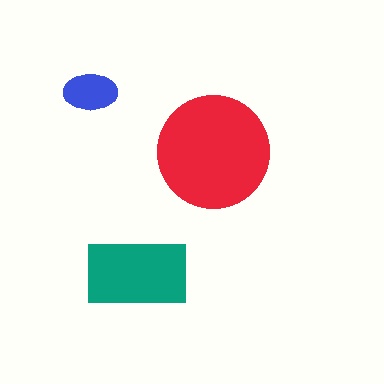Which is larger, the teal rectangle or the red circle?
The red circle.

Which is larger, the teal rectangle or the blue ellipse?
The teal rectangle.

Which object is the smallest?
The blue ellipse.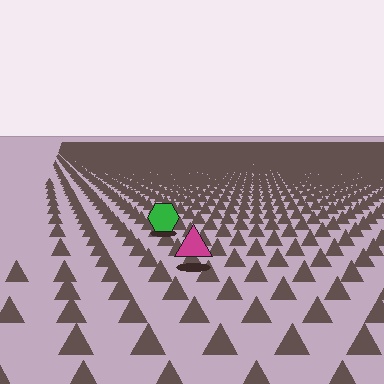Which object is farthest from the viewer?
The green hexagon is farthest from the viewer. It appears smaller and the ground texture around it is denser.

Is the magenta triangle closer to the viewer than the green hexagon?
Yes. The magenta triangle is closer — you can tell from the texture gradient: the ground texture is coarser near it.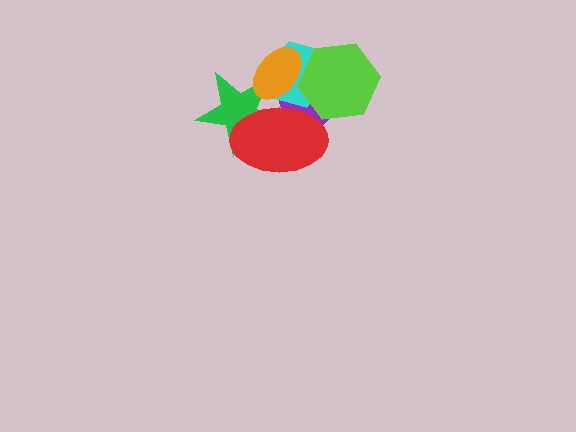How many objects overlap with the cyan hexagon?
5 objects overlap with the cyan hexagon.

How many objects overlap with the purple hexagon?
4 objects overlap with the purple hexagon.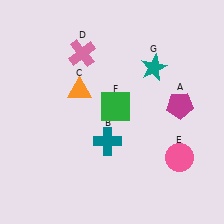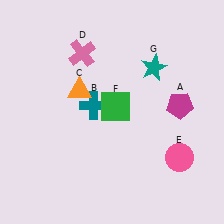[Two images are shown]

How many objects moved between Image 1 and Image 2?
1 object moved between the two images.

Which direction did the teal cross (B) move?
The teal cross (B) moved up.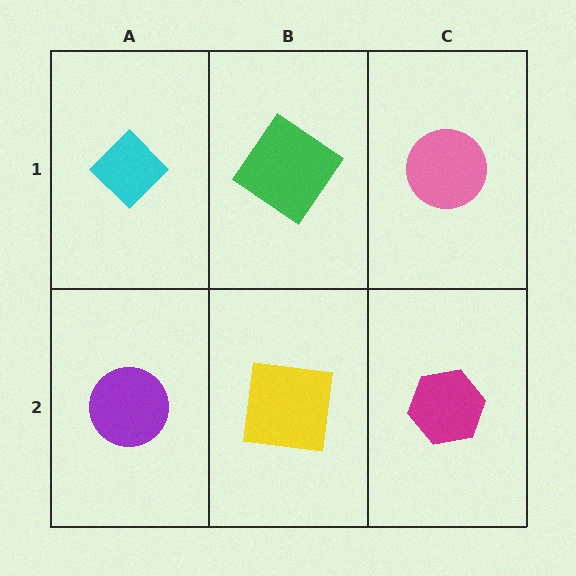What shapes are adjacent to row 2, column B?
A green diamond (row 1, column B), a purple circle (row 2, column A), a magenta hexagon (row 2, column C).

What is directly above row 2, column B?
A green diamond.